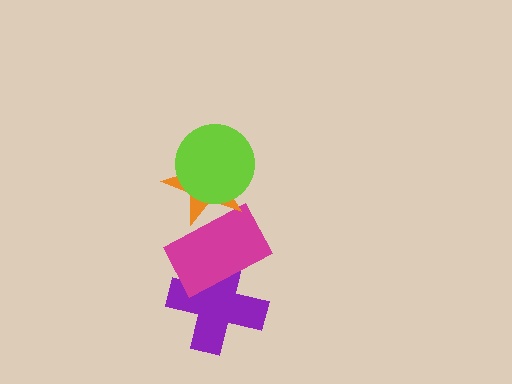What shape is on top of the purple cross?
The magenta rectangle is on top of the purple cross.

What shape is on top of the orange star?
The lime circle is on top of the orange star.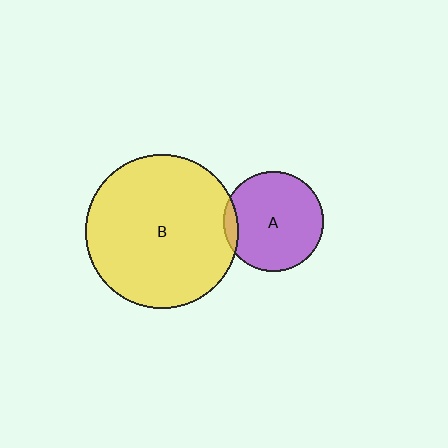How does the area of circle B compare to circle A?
Approximately 2.4 times.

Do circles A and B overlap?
Yes.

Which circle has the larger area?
Circle B (yellow).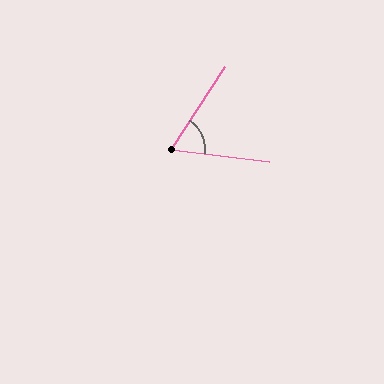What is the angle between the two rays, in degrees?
Approximately 64 degrees.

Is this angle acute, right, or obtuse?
It is acute.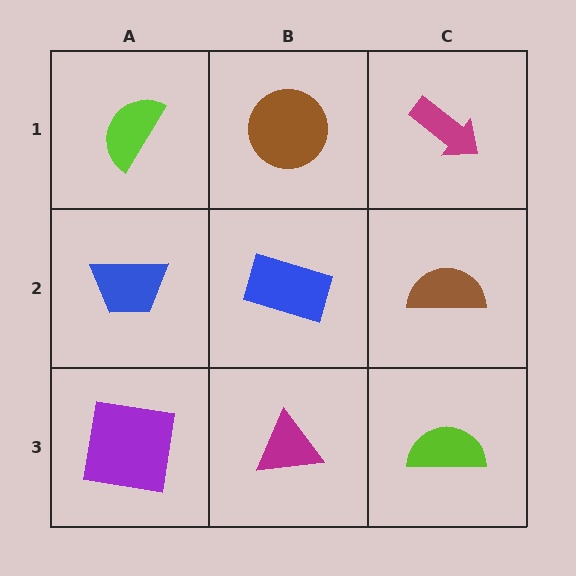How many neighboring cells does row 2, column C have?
3.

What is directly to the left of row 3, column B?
A purple square.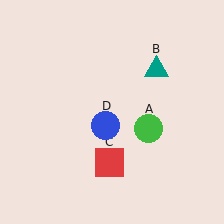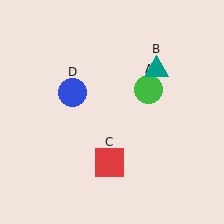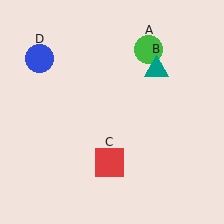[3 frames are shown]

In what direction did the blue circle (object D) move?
The blue circle (object D) moved up and to the left.